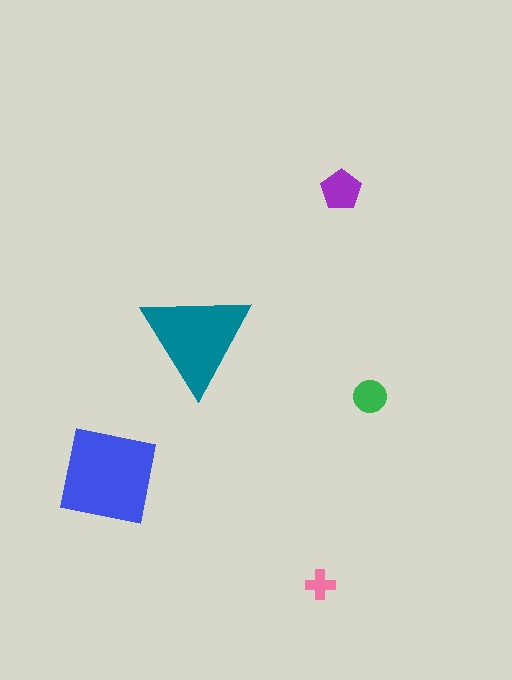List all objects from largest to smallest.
The blue square, the teal triangle, the purple pentagon, the green circle, the pink cross.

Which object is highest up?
The purple pentagon is topmost.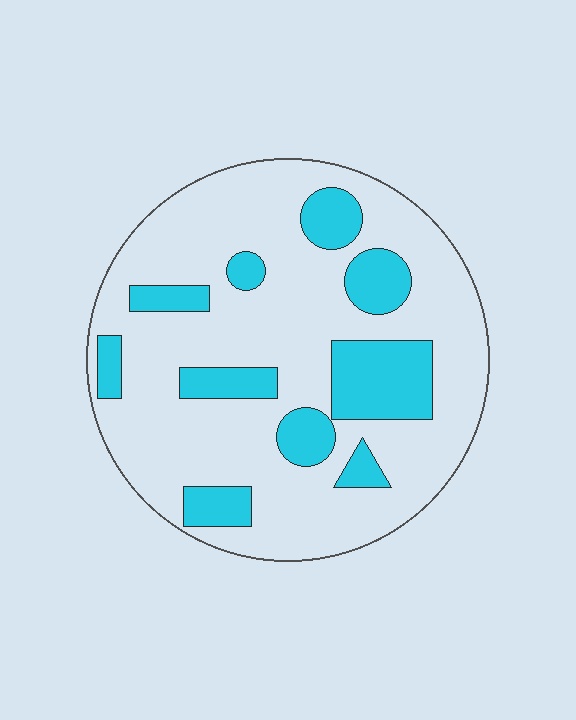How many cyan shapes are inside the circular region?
10.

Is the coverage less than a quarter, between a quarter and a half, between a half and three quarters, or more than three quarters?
Less than a quarter.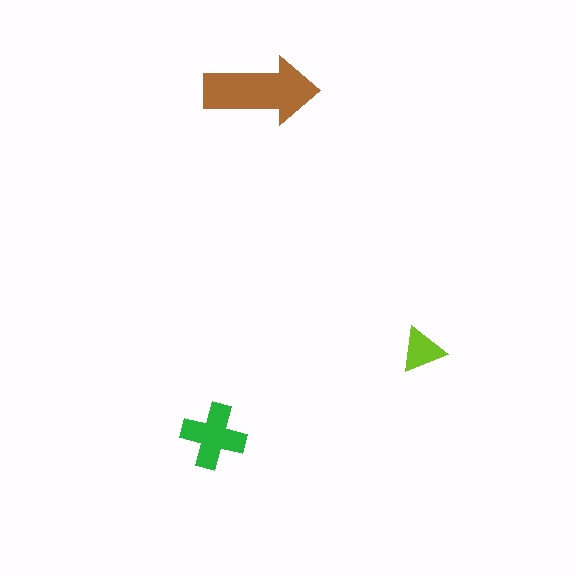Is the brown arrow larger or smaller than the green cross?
Larger.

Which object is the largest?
The brown arrow.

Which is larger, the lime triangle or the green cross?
The green cross.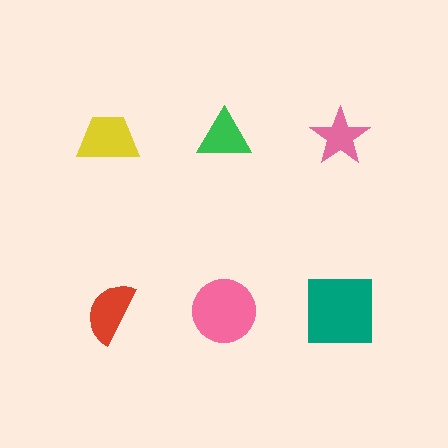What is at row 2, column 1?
A red semicircle.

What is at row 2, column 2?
A pink circle.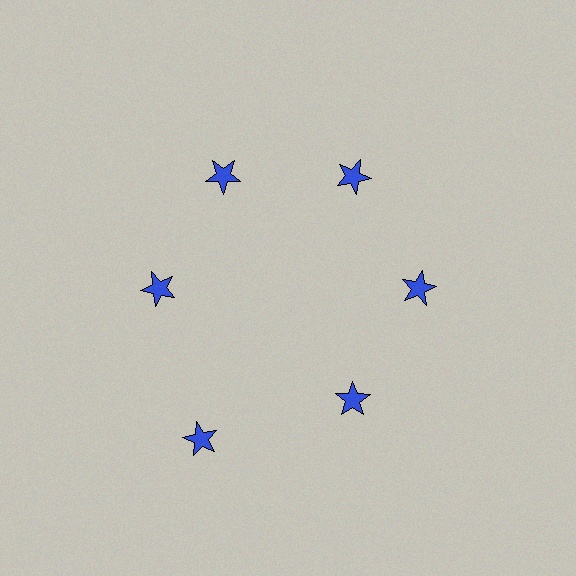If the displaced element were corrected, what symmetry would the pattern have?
It would have 6-fold rotational symmetry — the pattern would map onto itself every 60 degrees.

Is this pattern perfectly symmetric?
No. The 6 blue stars are arranged in a ring, but one element near the 7 o'clock position is pushed outward from the center, breaking the 6-fold rotational symmetry.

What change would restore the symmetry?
The symmetry would be restored by moving it inward, back onto the ring so that all 6 stars sit at equal angles and equal distance from the center.